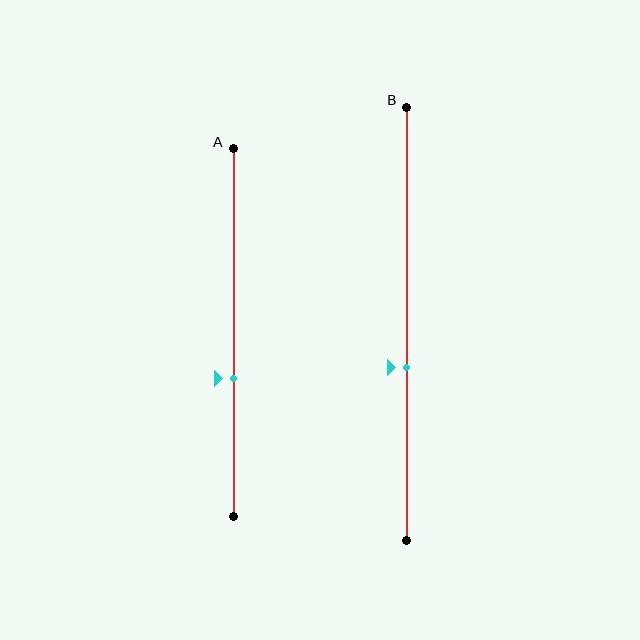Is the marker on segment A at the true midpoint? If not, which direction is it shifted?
No, the marker on segment A is shifted downward by about 12% of the segment length.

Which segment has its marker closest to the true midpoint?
Segment B has its marker closest to the true midpoint.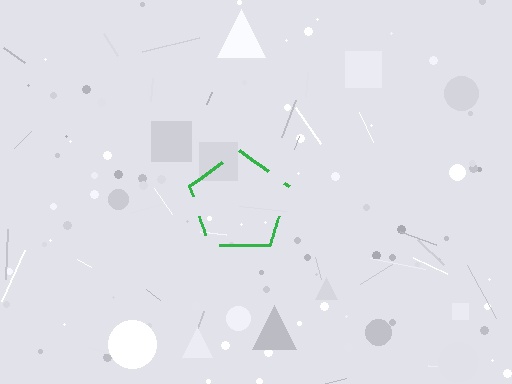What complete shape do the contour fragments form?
The contour fragments form a pentagon.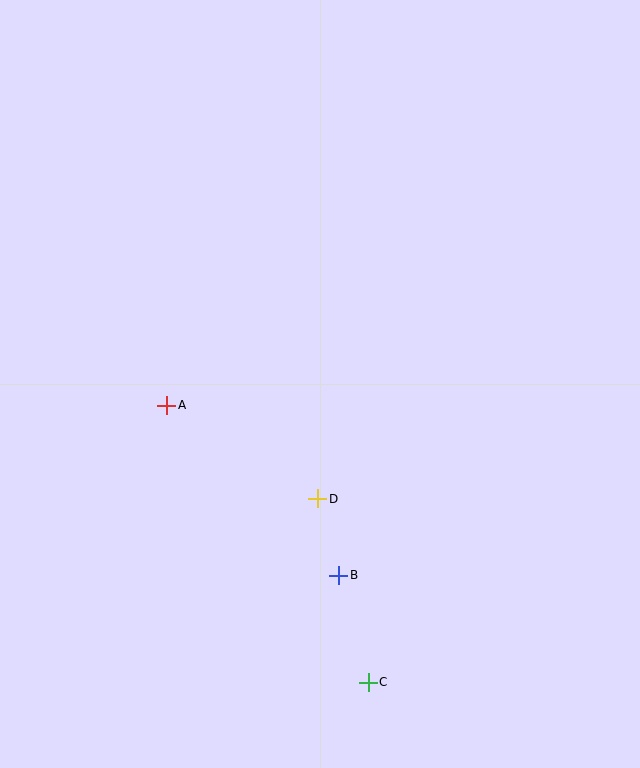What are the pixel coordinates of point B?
Point B is at (339, 575).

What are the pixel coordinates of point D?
Point D is at (318, 499).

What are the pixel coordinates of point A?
Point A is at (167, 405).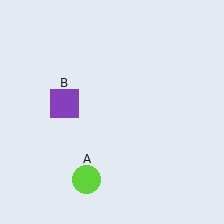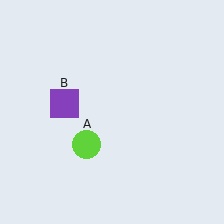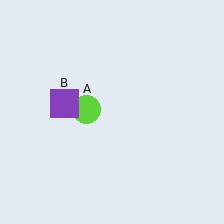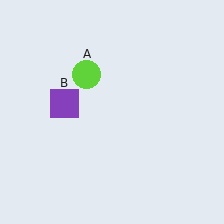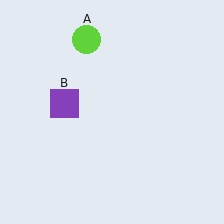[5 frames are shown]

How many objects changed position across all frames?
1 object changed position: lime circle (object A).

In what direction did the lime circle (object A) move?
The lime circle (object A) moved up.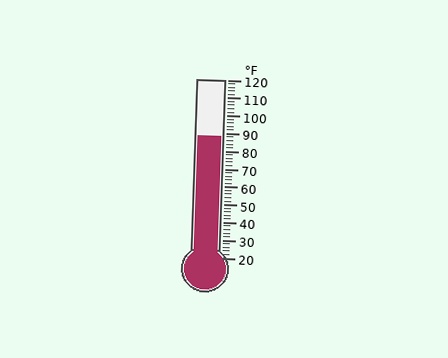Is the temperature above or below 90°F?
The temperature is below 90°F.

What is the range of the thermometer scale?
The thermometer scale ranges from 20°F to 120°F.